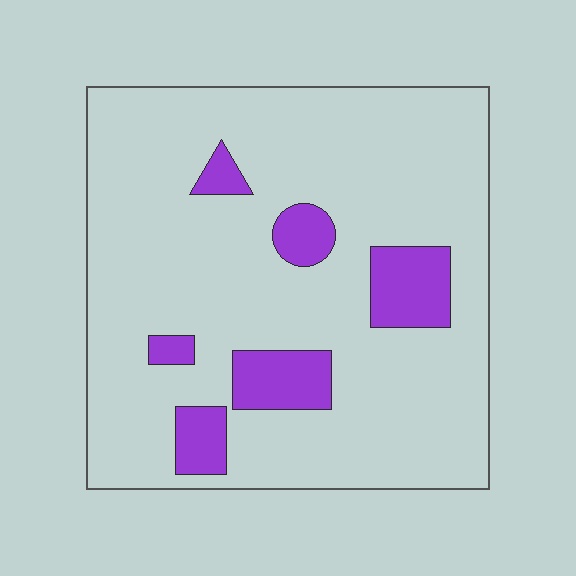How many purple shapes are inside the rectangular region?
6.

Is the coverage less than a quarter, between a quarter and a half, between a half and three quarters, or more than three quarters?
Less than a quarter.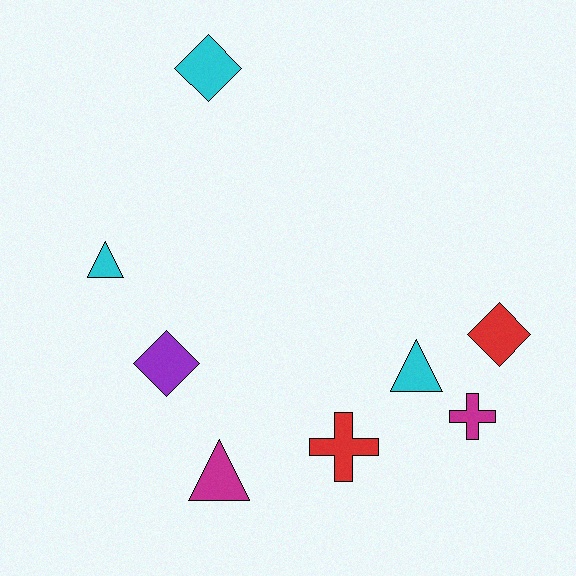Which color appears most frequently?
Cyan, with 3 objects.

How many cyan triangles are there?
There are 2 cyan triangles.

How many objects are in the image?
There are 8 objects.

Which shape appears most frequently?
Diamond, with 3 objects.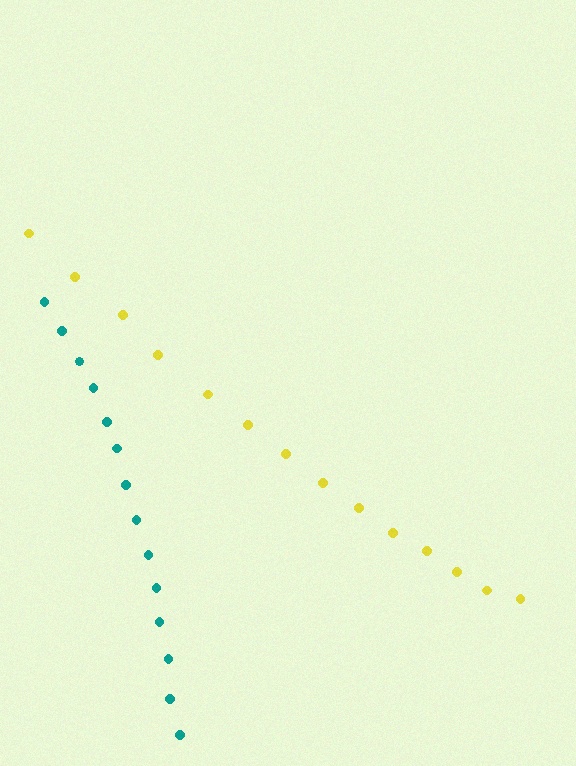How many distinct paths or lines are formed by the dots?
There are 2 distinct paths.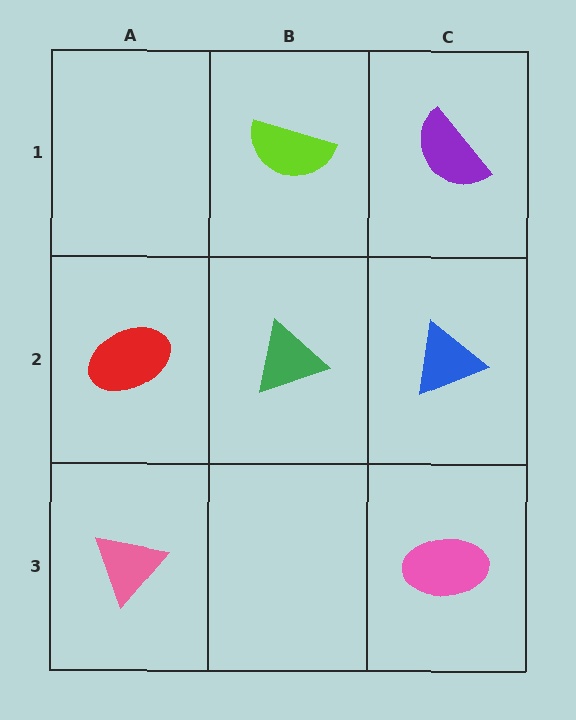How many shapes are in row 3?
2 shapes.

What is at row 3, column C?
A pink ellipse.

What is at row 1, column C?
A purple semicircle.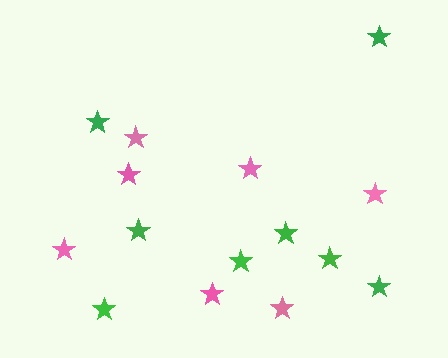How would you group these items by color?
There are 2 groups: one group of green stars (8) and one group of pink stars (7).